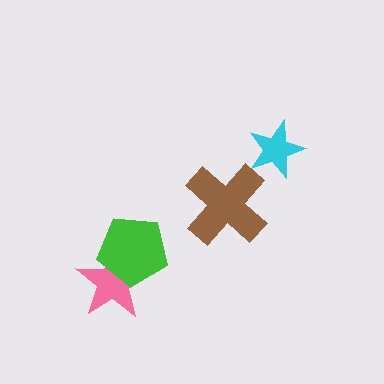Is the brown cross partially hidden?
No, no other shape covers it.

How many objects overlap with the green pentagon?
1 object overlaps with the green pentagon.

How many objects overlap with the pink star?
1 object overlaps with the pink star.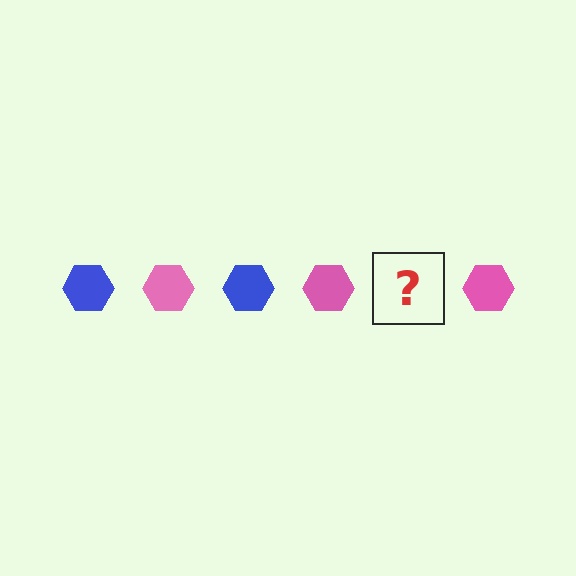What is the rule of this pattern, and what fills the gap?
The rule is that the pattern cycles through blue, pink hexagons. The gap should be filled with a blue hexagon.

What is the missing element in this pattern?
The missing element is a blue hexagon.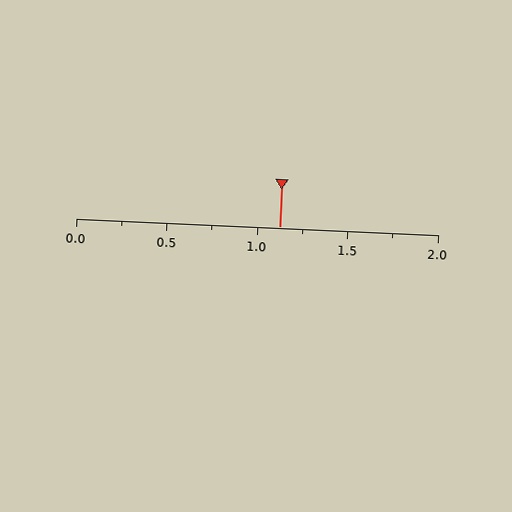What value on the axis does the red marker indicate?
The marker indicates approximately 1.12.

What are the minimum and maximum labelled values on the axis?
The axis runs from 0.0 to 2.0.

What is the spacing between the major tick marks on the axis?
The major ticks are spaced 0.5 apart.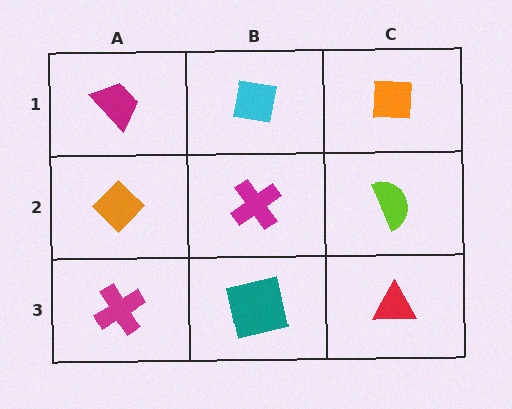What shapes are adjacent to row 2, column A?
A magenta trapezoid (row 1, column A), a magenta cross (row 3, column A), a magenta cross (row 2, column B).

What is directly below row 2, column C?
A red triangle.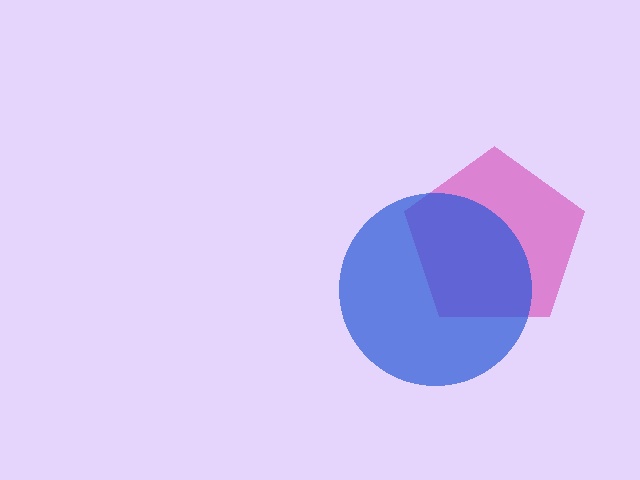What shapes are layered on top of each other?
The layered shapes are: a magenta pentagon, a blue circle.